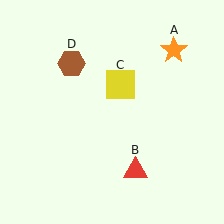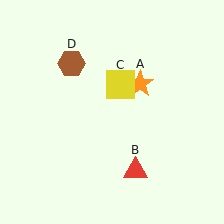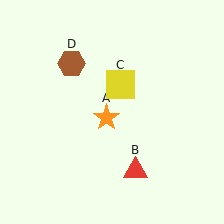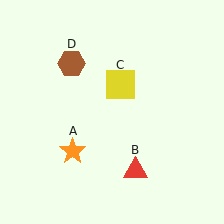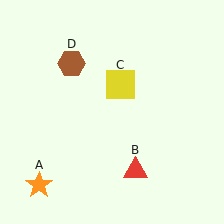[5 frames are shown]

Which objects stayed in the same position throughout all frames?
Red triangle (object B) and yellow square (object C) and brown hexagon (object D) remained stationary.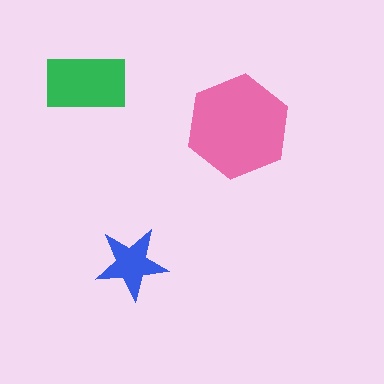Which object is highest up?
The green rectangle is topmost.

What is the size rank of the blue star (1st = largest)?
3rd.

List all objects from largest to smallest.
The pink hexagon, the green rectangle, the blue star.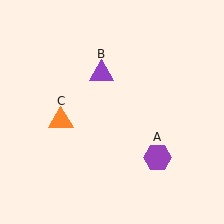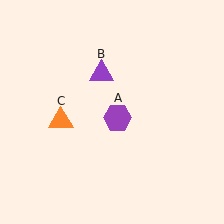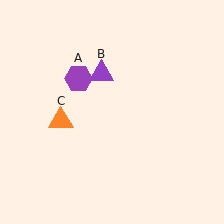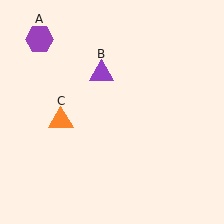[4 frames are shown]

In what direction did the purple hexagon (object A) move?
The purple hexagon (object A) moved up and to the left.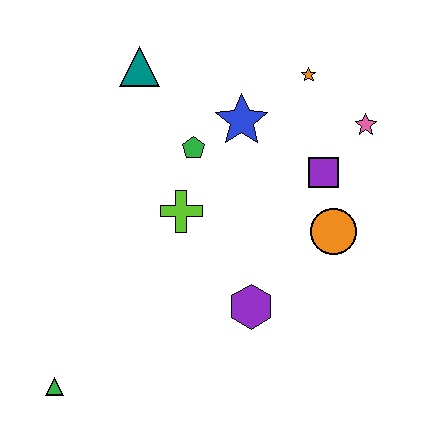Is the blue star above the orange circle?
Yes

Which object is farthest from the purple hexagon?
The teal triangle is farthest from the purple hexagon.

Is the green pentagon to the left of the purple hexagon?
Yes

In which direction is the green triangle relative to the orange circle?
The green triangle is to the left of the orange circle.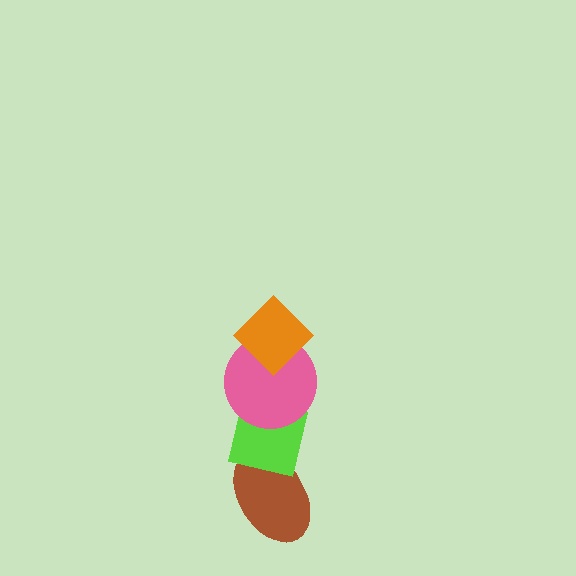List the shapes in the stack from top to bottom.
From top to bottom: the orange diamond, the pink circle, the lime square, the brown ellipse.